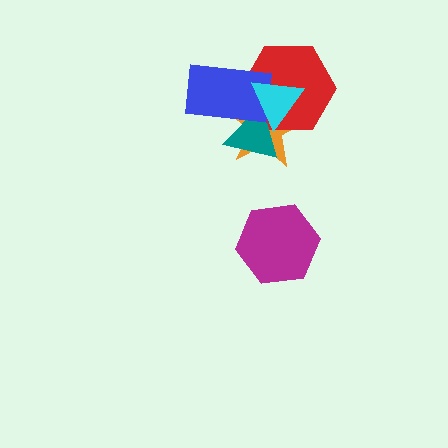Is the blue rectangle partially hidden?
Yes, it is partially covered by another shape.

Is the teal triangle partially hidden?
Yes, it is partially covered by another shape.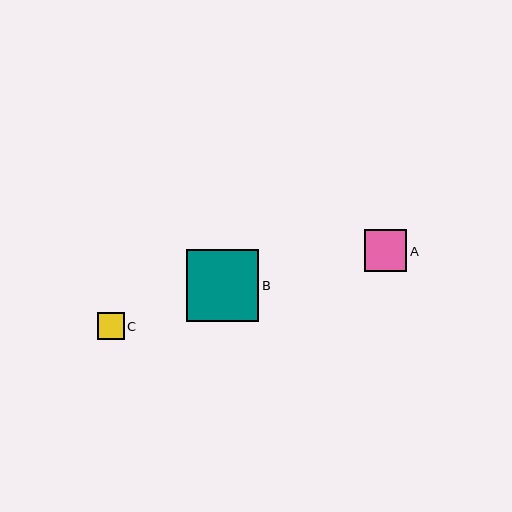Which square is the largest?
Square B is the largest with a size of approximately 72 pixels.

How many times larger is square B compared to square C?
Square B is approximately 2.7 times the size of square C.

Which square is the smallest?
Square C is the smallest with a size of approximately 27 pixels.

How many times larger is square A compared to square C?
Square A is approximately 1.6 times the size of square C.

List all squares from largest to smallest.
From largest to smallest: B, A, C.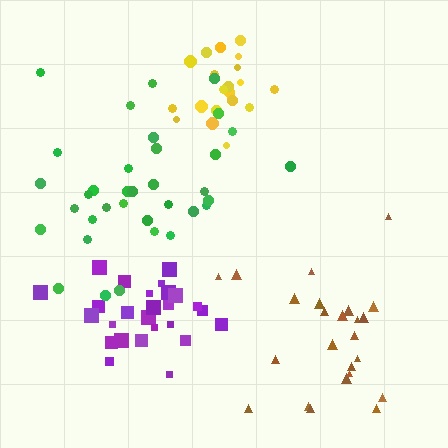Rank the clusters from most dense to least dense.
yellow, purple, green, brown.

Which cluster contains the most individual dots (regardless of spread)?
Green (35).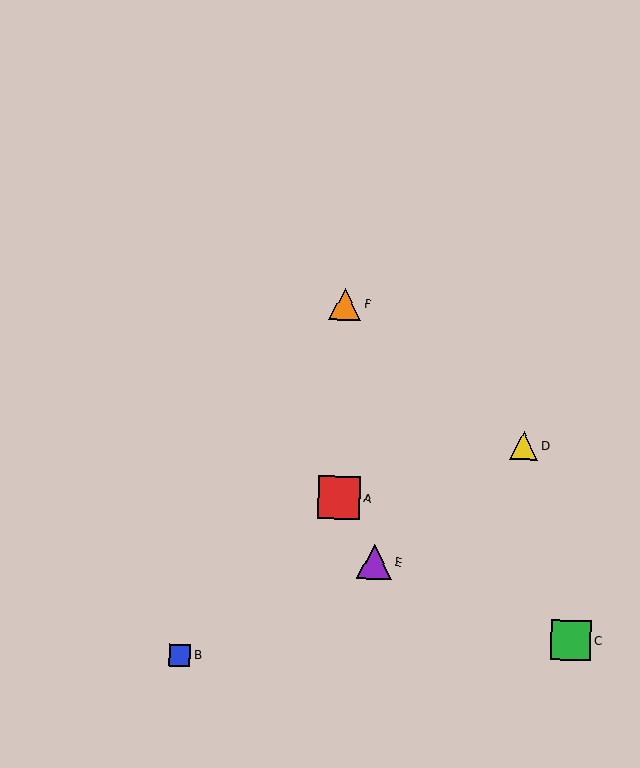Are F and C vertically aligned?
No, F is at x≈345 and C is at x≈571.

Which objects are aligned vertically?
Objects A, F are aligned vertically.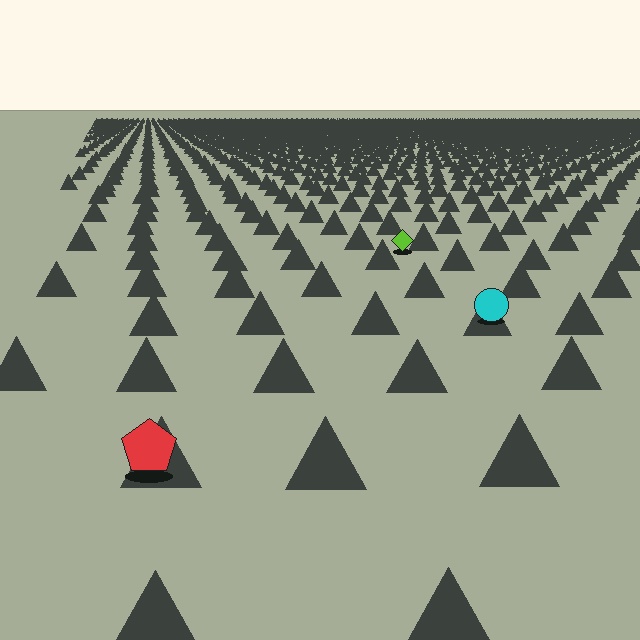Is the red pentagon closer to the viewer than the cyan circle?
Yes. The red pentagon is closer — you can tell from the texture gradient: the ground texture is coarser near it.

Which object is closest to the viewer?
The red pentagon is closest. The texture marks near it are larger and more spread out.